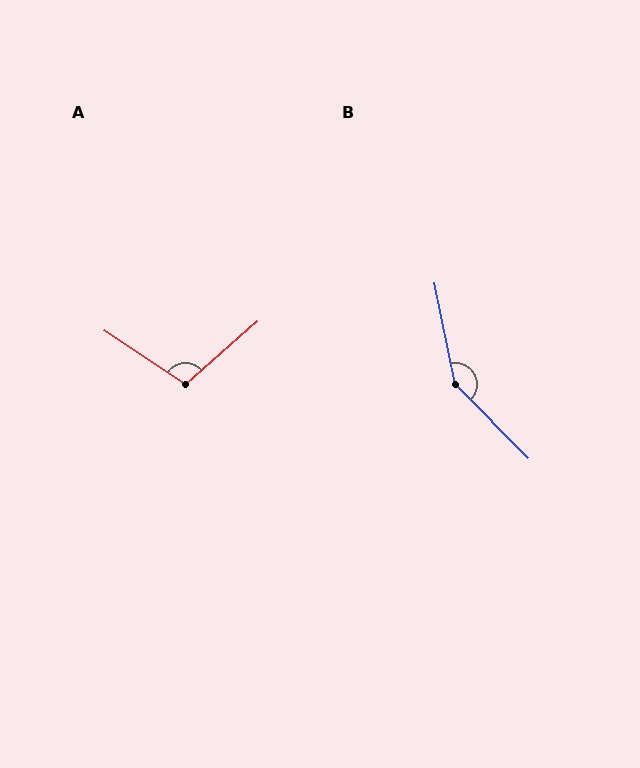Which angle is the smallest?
A, at approximately 105 degrees.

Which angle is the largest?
B, at approximately 147 degrees.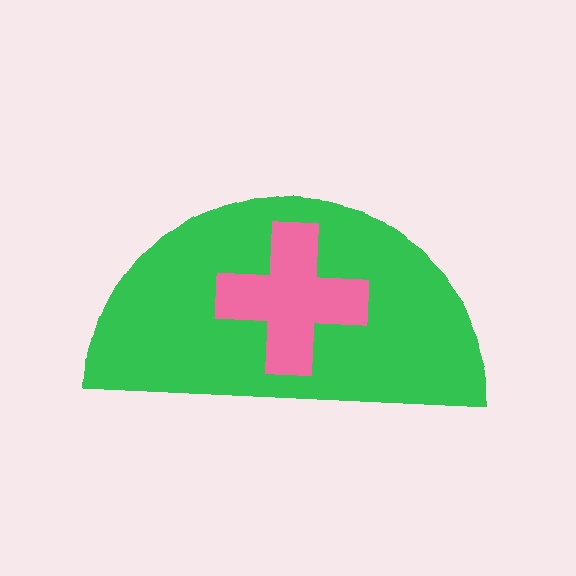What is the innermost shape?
The pink cross.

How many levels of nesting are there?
2.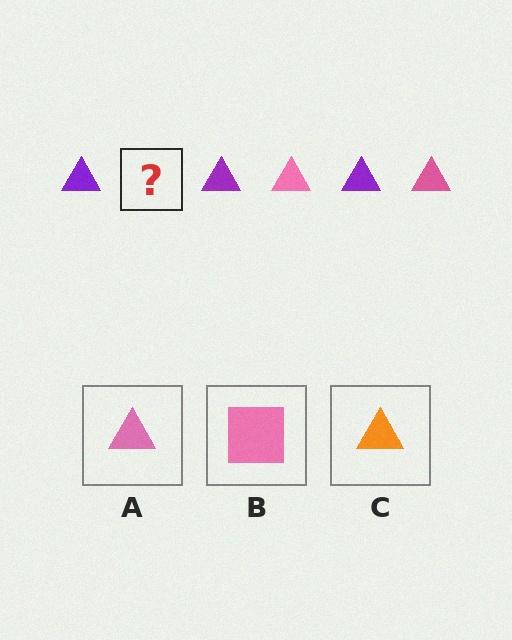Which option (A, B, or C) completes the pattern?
A.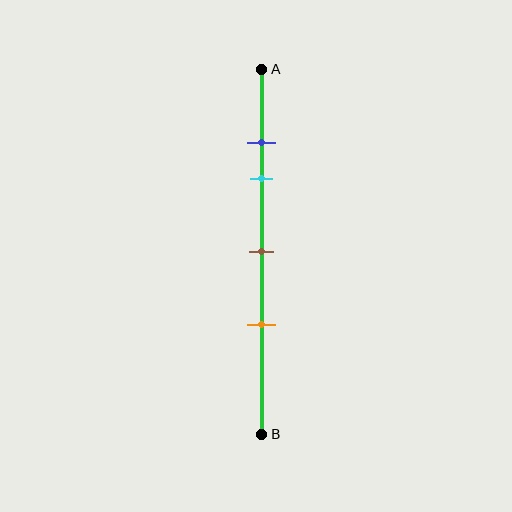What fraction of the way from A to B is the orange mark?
The orange mark is approximately 70% (0.7) of the way from A to B.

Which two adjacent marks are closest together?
The blue and cyan marks are the closest adjacent pair.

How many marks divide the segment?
There are 4 marks dividing the segment.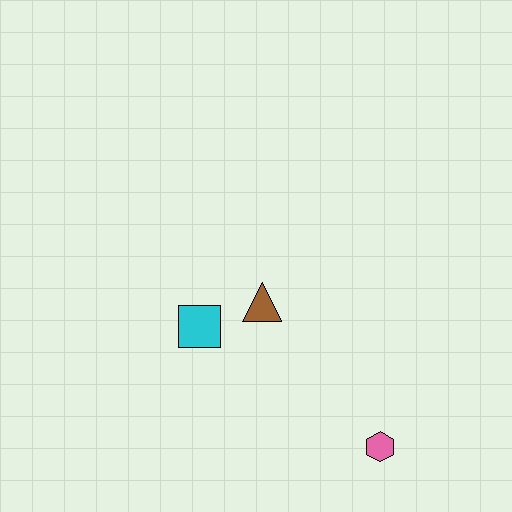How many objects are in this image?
There are 3 objects.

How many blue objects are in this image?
There are no blue objects.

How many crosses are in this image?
There are no crosses.